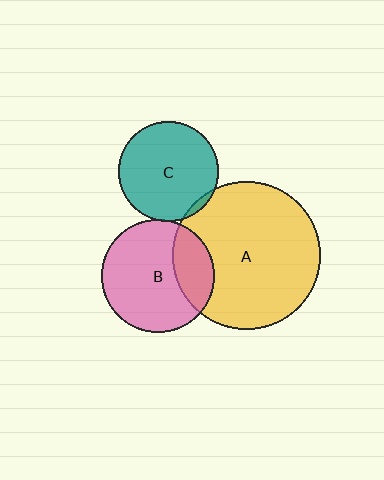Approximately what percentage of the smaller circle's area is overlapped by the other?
Approximately 25%.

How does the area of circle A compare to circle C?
Approximately 2.2 times.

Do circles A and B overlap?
Yes.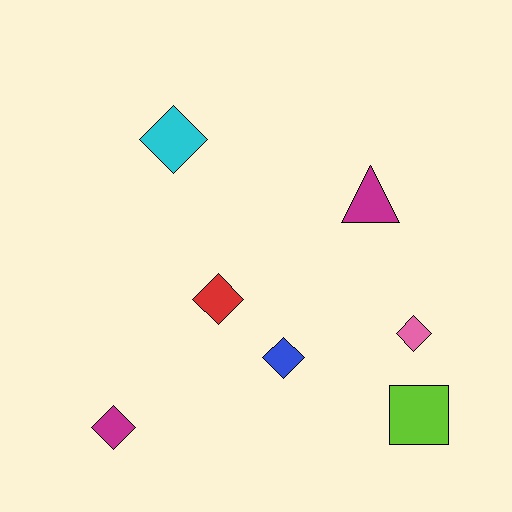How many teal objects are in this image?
There are no teal objects.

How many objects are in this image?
There are 7 objects.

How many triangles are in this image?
There is 1 triangle.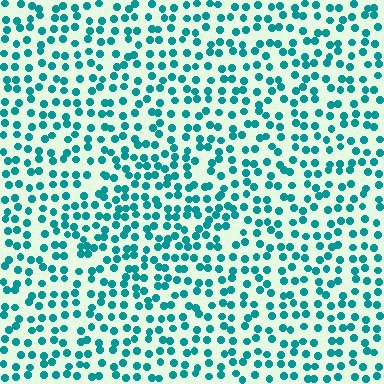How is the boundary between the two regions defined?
The boundary is defined by a change in element density (approximately 1.4x ratio). All elements are the same color, size, and shape.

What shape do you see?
I see a diamond.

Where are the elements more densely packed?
The elements are more densely packed inside the diamond boundary.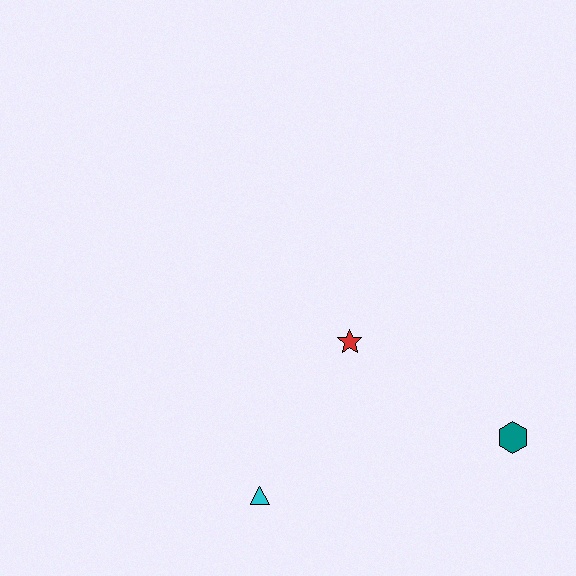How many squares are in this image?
There are no squares.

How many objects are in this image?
There are 3 objects.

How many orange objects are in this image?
There are no orange objects.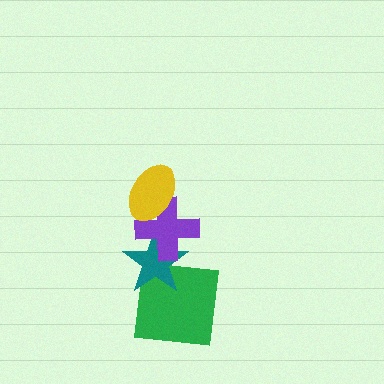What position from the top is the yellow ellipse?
The yellow ellipse is 1st from the top.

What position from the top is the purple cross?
The purple cross is 2nd from the top.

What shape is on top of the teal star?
The purple cross is on top of the teal star.